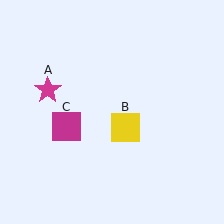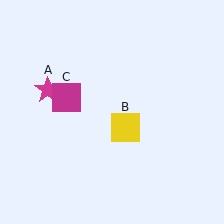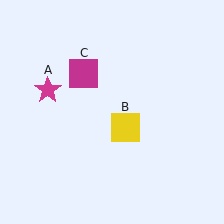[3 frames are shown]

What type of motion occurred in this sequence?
The magenta square (object C) rotated clockwise around the center of the scene.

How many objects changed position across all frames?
1 object changed position: magenta square (object C).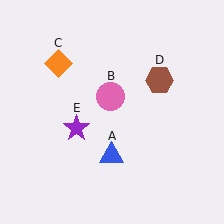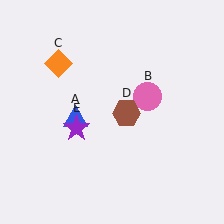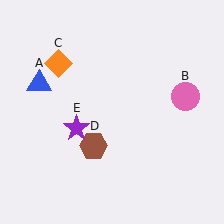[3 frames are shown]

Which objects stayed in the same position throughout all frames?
Orange diamond (object C) and purple star (object E) remained stationary.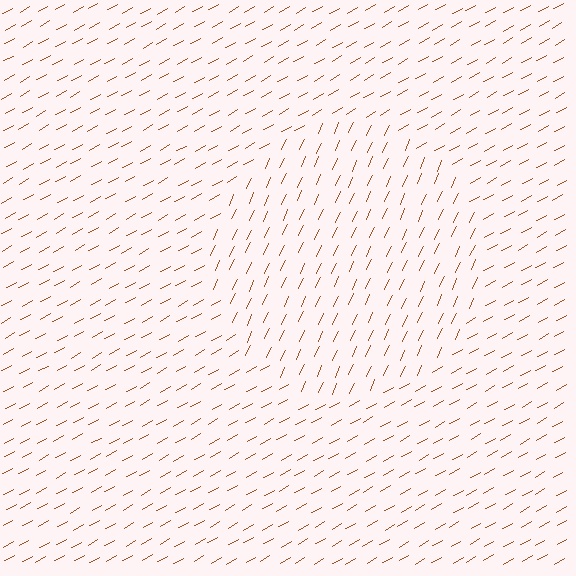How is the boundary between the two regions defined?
The boundary is defined purely by a change in line orientation (approximately 37 degrees difference). All lines are the same color and thickness.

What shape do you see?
I see a circle.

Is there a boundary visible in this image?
Yes, there is a texture boundary formed by a change in line orientation.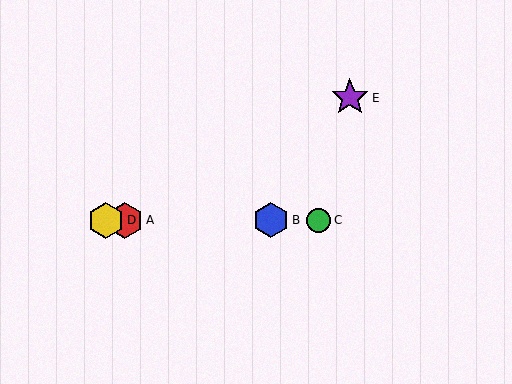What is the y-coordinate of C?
Object C is at y≈220.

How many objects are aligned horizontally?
4 objects (A, B, C, D) are aligned horizontally.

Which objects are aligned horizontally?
Objects A, B, C, D are aligned horizontally.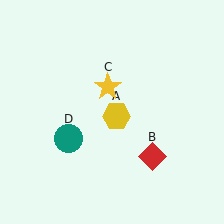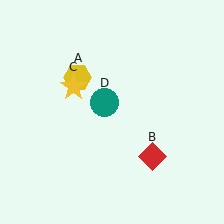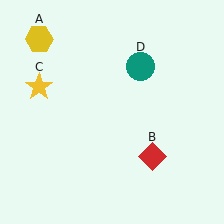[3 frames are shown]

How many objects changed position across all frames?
3 objects changed position: yellow hexagon (object A), yellow star (object C), teal circle (object D).